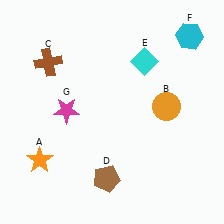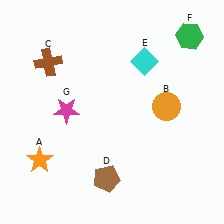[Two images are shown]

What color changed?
The hexagon (F) changed from cyan in Image 1 to green in Image 2.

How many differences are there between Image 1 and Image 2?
There is 1 difference between the two images.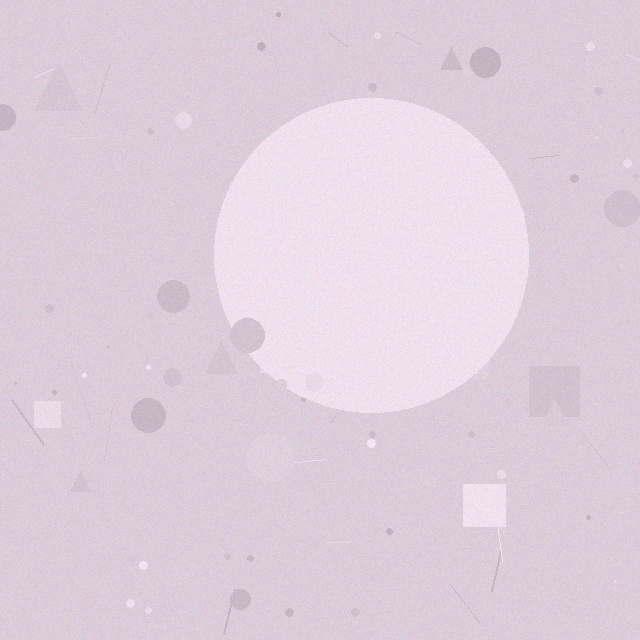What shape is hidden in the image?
A circle is hidden in the image.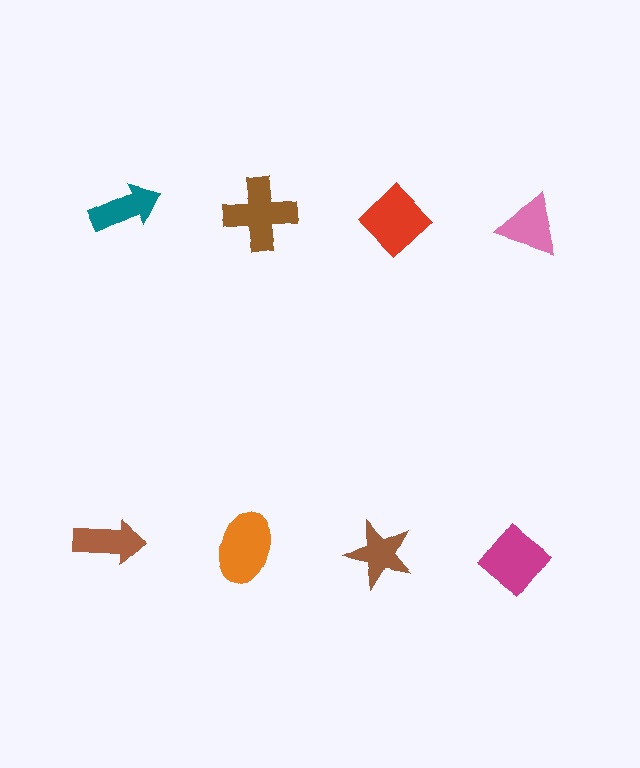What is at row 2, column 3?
A brown star.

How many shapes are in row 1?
4 shapes.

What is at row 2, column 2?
An orange ellipse.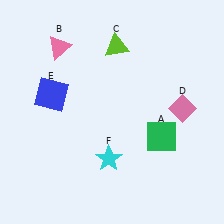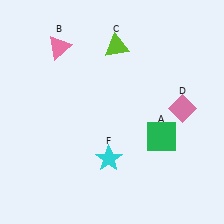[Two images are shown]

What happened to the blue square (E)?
The blue square (E) was removed in Image 2. It was in the top-left area of Image 1.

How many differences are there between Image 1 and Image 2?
There is 1 difference between the two images.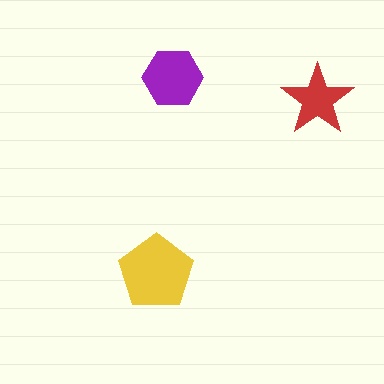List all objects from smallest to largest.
The red star, the purple hexagon, the yellow pentagon.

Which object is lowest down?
The yellow pentagon is bottommost.